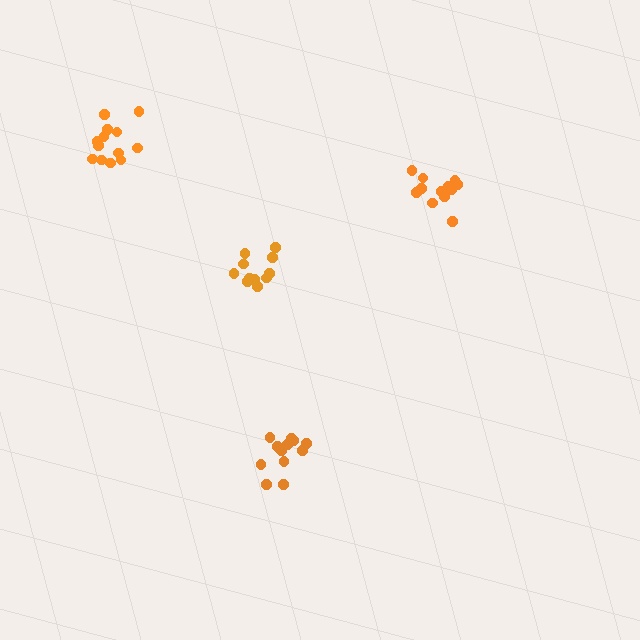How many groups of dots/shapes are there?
There are 4 groups.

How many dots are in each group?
Group 1: 11 dots, Group 2: 12 dots, Group 3: 13 dots, Group 4: 13 dots (49 total).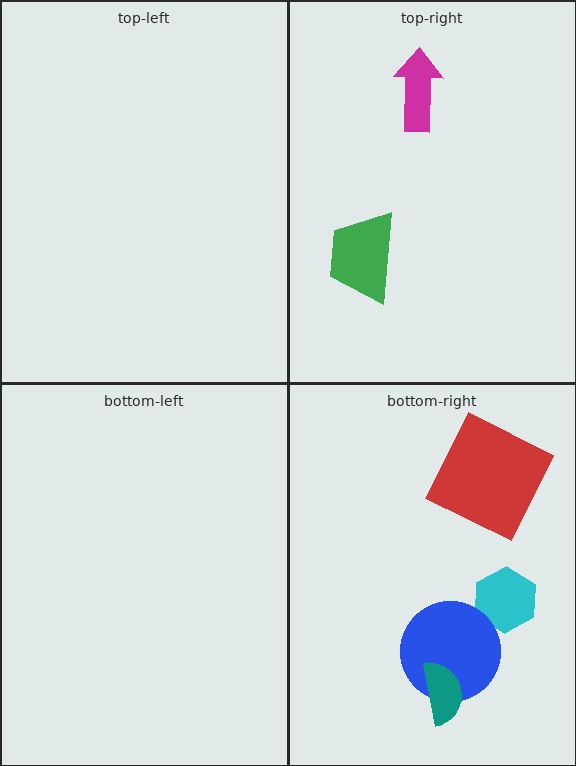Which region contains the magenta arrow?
The top-right region.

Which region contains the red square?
The bottom-right region.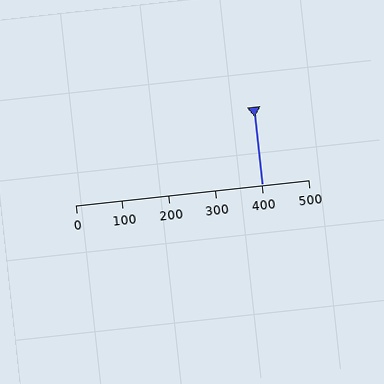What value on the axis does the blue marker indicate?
The marker indicates approximately 400.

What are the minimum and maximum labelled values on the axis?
The axis runs from 0 to 500.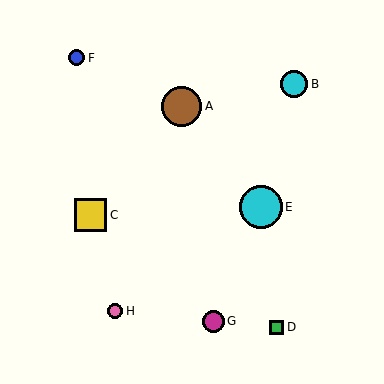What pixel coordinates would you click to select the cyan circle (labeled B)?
Click at (294, 84) to select the cyan circle B.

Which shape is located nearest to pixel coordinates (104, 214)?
The yellow square (labeled C) at (90, 215) is nearest to that location.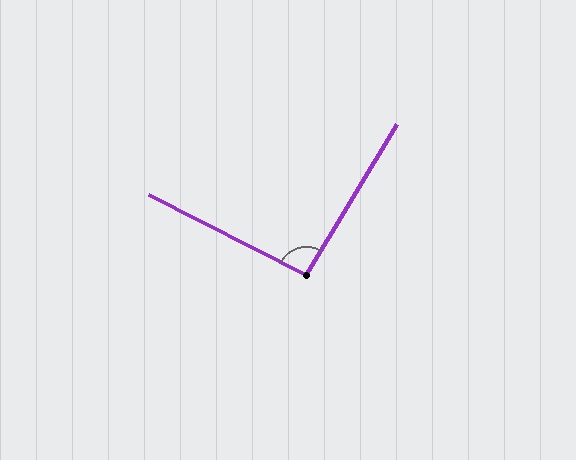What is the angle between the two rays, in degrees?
Approximately 94 degrees.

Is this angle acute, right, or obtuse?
It is approximately a right angle.